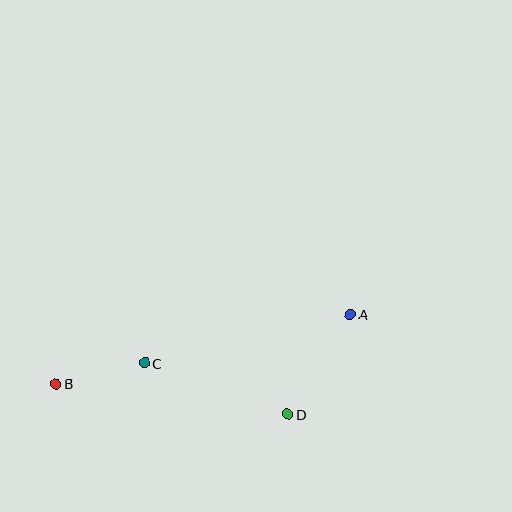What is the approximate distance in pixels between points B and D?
The distance between B and D is approximately 234 pixels.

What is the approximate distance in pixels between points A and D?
The distance between A and D is approximately 117 pixels.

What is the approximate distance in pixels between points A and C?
The distance between A and C is approximately 212 pixels.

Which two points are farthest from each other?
Points A and B are farthest from each other.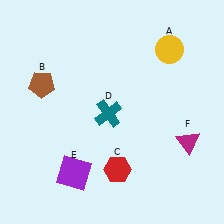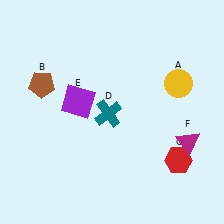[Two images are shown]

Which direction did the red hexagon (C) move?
The red hexagon (C) moved right.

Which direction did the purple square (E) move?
The purple square (E) moved up.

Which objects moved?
The objects that moved are: the yellow circle (A), the red hexagon (C), the purple square (E).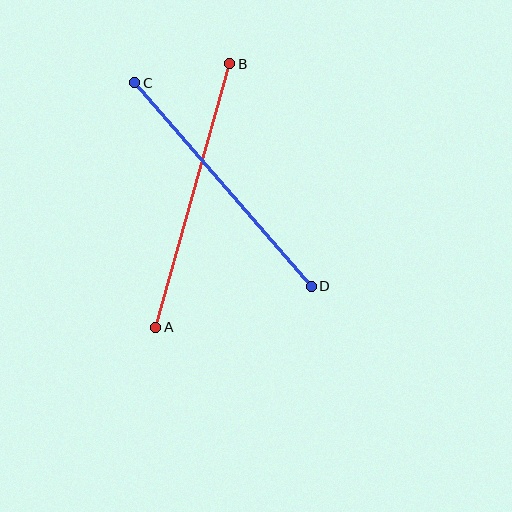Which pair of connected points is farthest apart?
Points A and B are farthest apart.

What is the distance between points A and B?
The distance is approximately 274 pixels.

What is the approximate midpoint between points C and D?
The midpoint is at approximately (223, 184) pixels.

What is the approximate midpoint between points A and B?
The midpoint is at approximately (193, 195) pixels.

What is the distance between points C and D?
The distance is approximately 269 pixels.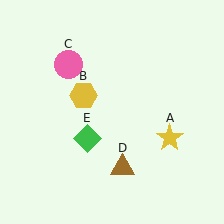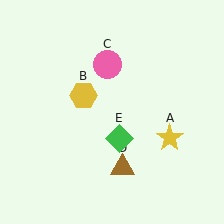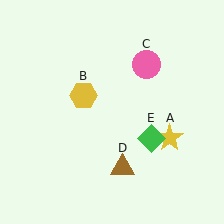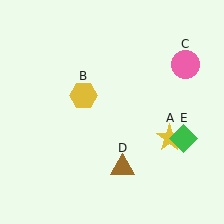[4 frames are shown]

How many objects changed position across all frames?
2 objects changed position: pink circle (object C), green diamond (object E).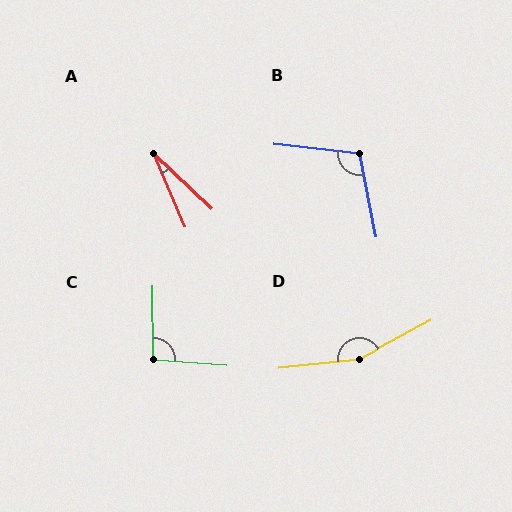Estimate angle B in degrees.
Approximately 107 degrees.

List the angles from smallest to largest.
A (24°), C (94°), B (107°), D (158°).